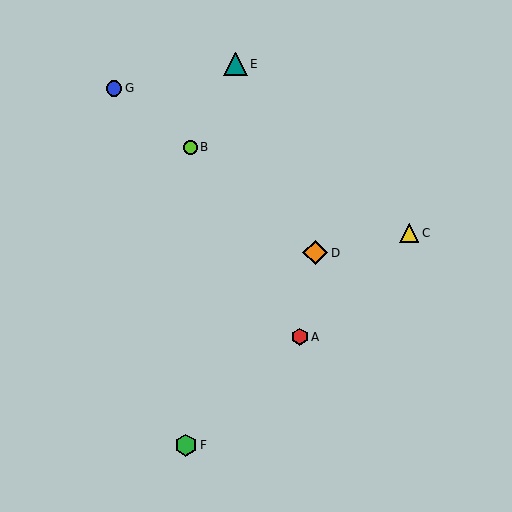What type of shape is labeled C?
Shape C is a yellow triangle.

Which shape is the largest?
The orange diamond (labeled D) is the largest.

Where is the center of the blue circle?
The center of the blue circle is at (114, 88).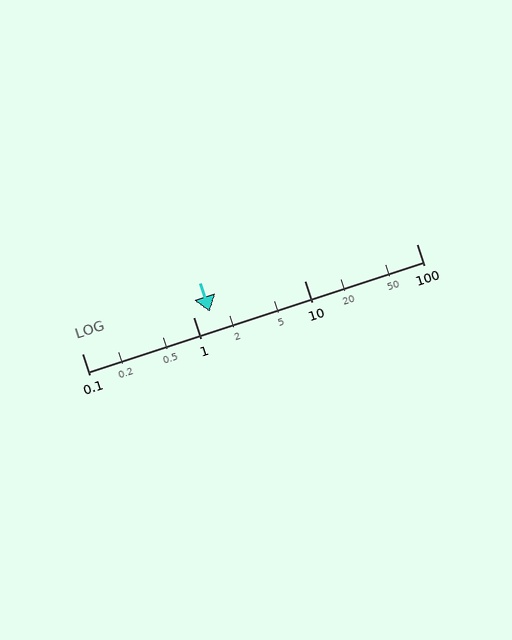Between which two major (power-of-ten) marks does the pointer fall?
The pointer is between 1 and 10.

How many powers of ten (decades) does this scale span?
The scale spans 3 decades, from 0.1 to 100.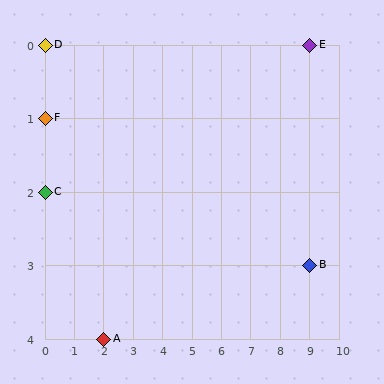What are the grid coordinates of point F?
Point F is at grid coordinates (0, 1).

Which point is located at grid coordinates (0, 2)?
Point C is at (0, 2).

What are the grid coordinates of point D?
Point D is at grid coordinates (0, 0).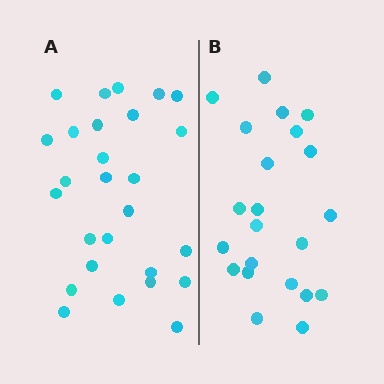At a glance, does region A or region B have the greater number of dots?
Region A (the left region) has more dots.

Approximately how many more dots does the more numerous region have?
Region A has about 5 more dots than region B.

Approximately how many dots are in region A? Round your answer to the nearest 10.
About 30 dots. (The exact count is 27, which rounds to 30.)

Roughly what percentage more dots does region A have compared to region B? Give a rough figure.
About 25% more.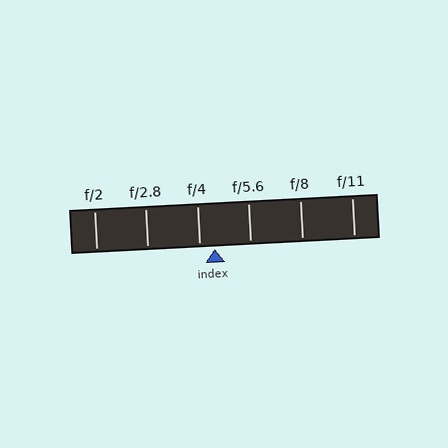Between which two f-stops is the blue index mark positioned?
The index mark is between f/4 and f/5.6.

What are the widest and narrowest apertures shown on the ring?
The widest aperture shown is f/2 and the narrowest is f/11.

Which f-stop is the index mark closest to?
The index mark is closest to f/4.